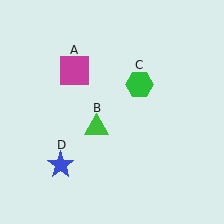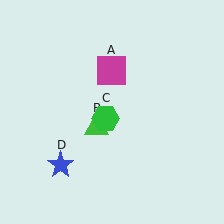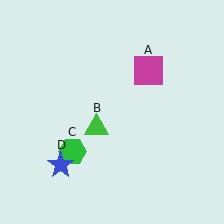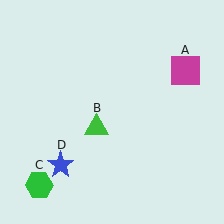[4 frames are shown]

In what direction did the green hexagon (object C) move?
The green hexagon (object C) moved down and to the left.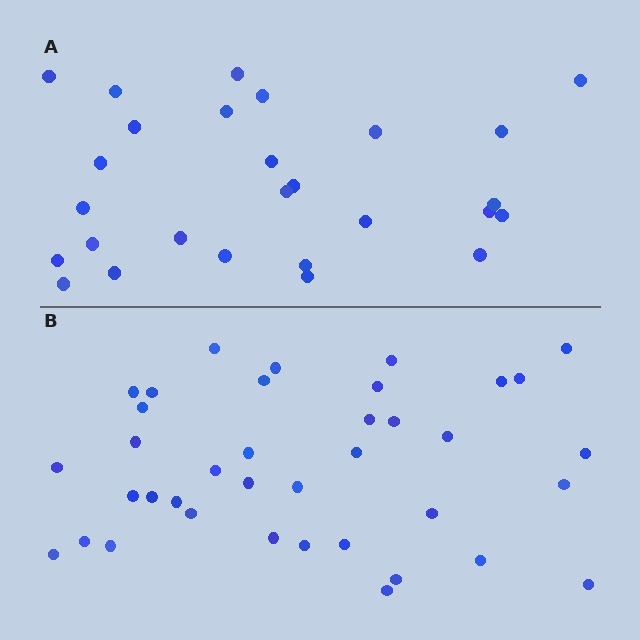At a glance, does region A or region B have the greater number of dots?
Region B (the bottom region) has more dots.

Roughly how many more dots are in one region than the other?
Region B has roughly 12 or so more dots than region A.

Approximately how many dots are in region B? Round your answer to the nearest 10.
About 40 dots. (The exact count is 38, which rounds to 40.)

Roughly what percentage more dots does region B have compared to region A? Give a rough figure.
About 40% more.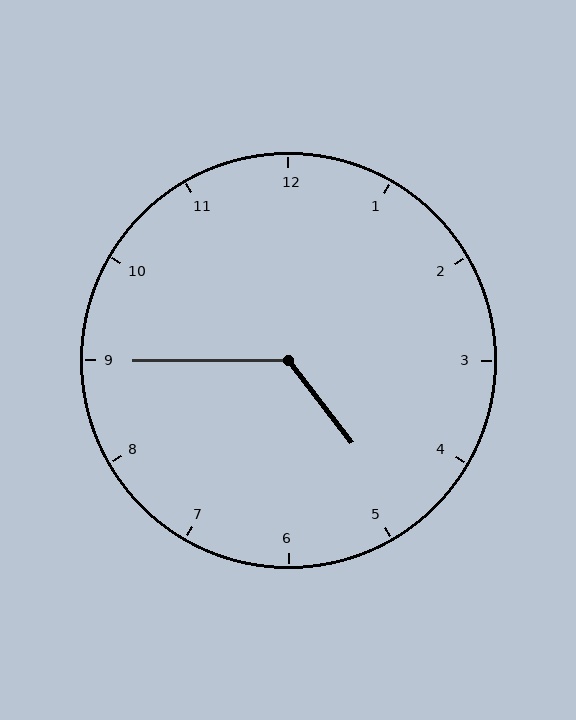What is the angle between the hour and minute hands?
Approximately 128 degrees.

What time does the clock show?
4:45.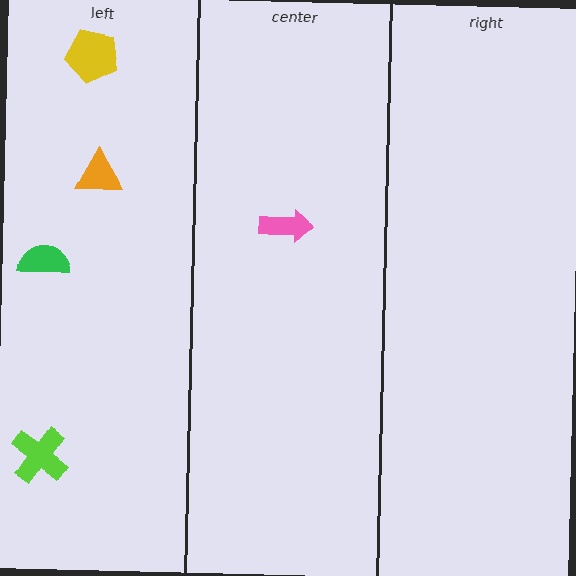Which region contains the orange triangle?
The left region.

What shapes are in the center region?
The pink arrow.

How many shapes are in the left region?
4.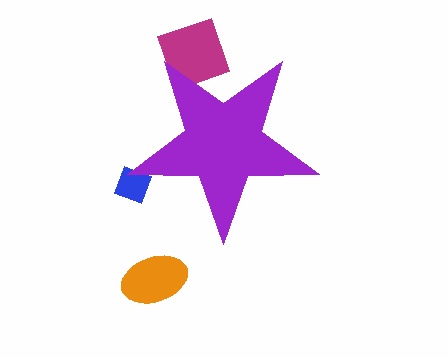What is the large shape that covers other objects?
A purple star.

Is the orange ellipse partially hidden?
No, the orange ellipse is fully visible.